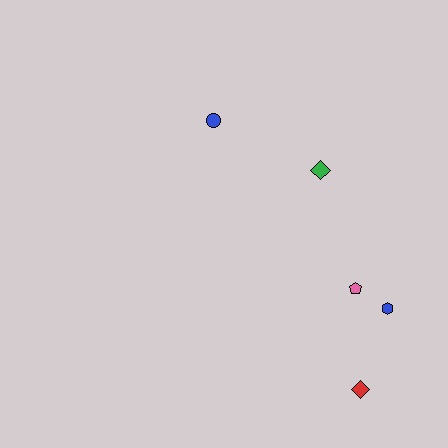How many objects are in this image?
There are 5 objects.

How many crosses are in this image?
There are no crosses.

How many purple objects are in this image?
There are no purple objects.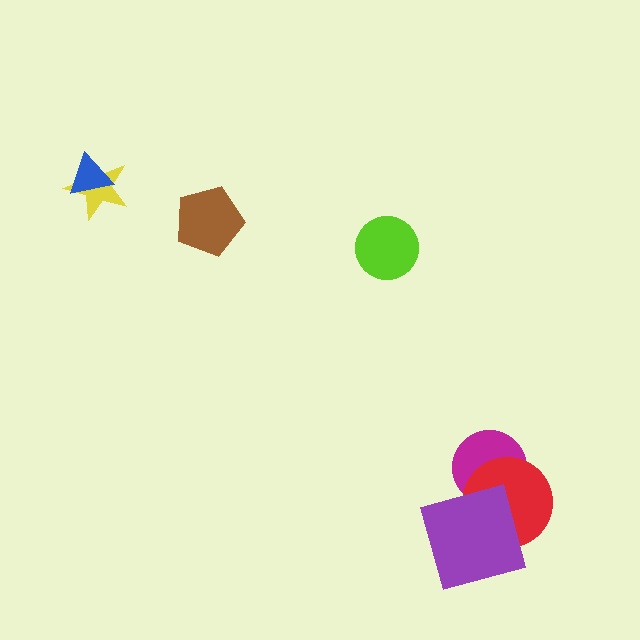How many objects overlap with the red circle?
2 objects overlap with the red circle.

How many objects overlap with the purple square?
1 object overlaps with the purple square.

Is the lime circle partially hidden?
No, no other shape covers it.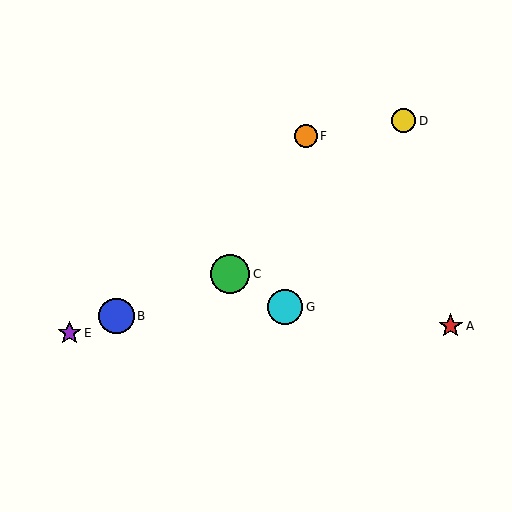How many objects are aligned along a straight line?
3 objects (B, C, E) are aligned along a straight line.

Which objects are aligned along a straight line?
Objects B, C, E are aligned along a straight line.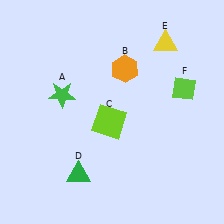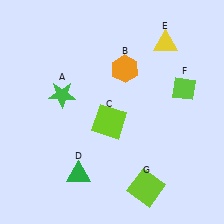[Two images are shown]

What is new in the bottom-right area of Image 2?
A lime square (G) was added in the bottom-right area of Image 2.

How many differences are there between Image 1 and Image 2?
There is 1 difference between the two images.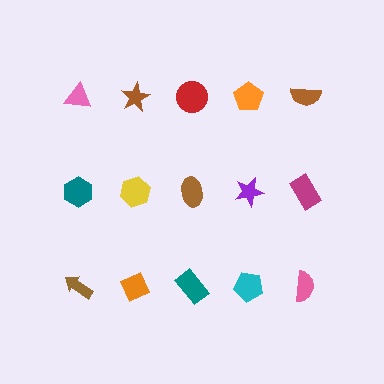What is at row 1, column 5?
A brown semicircle.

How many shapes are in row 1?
5 shapes.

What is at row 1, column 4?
An orange pentagon.